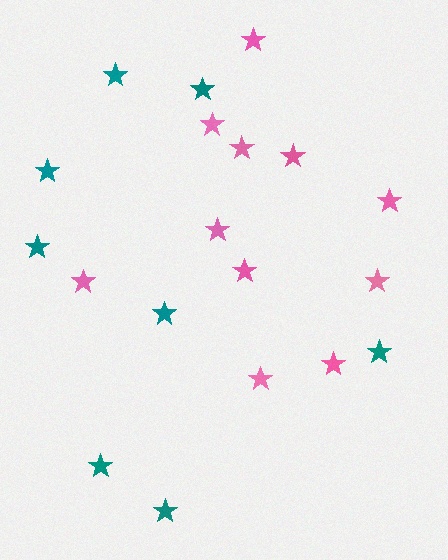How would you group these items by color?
There are 2 groups: one group of teal stars (8) and one group of pink stars (11).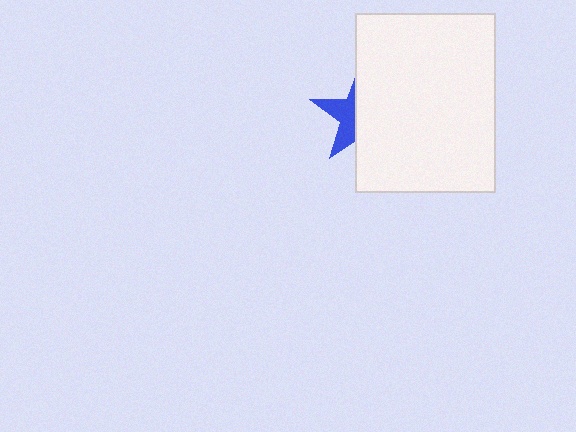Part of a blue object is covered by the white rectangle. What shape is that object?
It is a star.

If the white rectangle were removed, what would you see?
You would see the complete blue star.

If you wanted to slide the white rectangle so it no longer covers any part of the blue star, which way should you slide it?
Slide it right — that is the most direct way to separate the two shapes.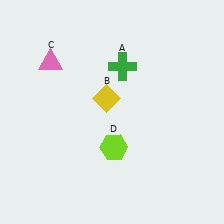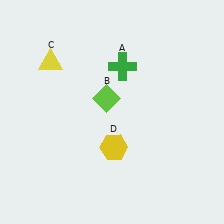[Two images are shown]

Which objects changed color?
B changed from yellow to lime. C changed from pink to yellow. D changed from lime to yellow.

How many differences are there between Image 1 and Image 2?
There are 3 differences between the two images.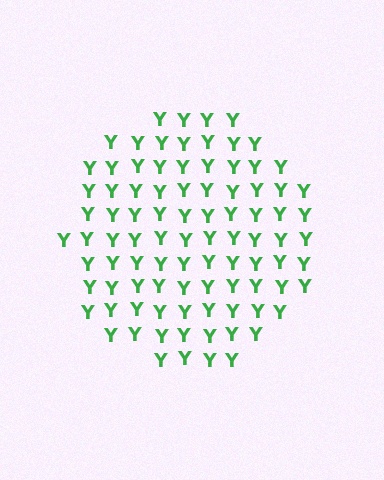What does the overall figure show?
The overall figure shows a circle.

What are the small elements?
The small elements are letter Y's.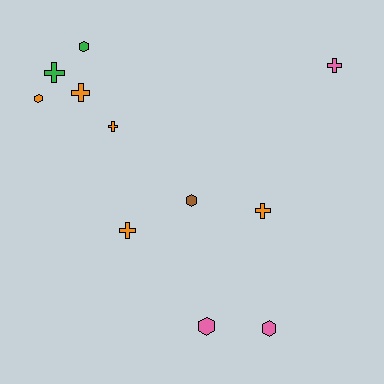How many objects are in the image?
There are 11 objects.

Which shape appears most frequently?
Cross, with 6 objects.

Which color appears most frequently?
Orange, with 5 objects.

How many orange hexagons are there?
There is 1 orange hexagon.